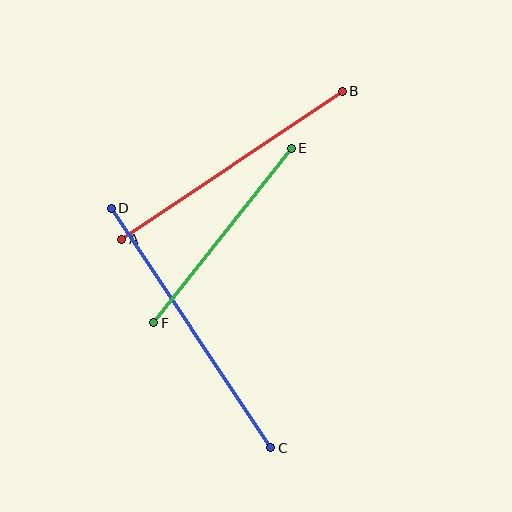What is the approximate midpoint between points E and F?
The midpoint is at approximately (222, 235) pixels.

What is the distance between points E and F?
The distance is approximately 222 pixels.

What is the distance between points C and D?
The distance is approximately 288 pixels.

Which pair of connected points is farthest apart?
Points C and D are farthest apart.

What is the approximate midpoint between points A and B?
The midpoint is at approximately (232, 165) pixels.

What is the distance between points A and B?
The distance is approximately 265 pixels.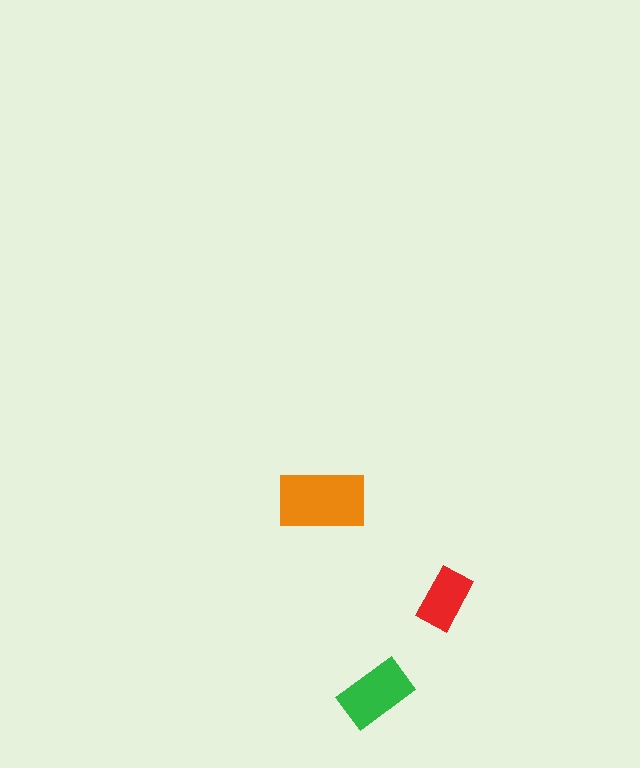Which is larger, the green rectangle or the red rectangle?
The green one.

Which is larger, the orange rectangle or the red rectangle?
The orange one.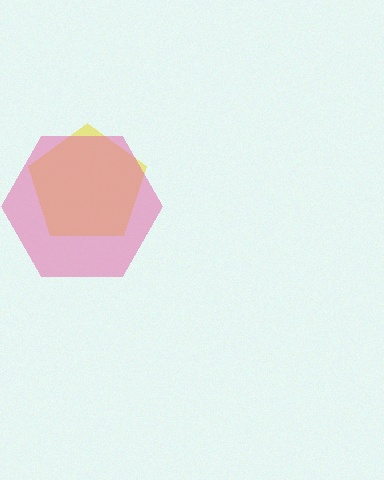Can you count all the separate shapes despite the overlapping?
Yes, there are 2 separate shapes.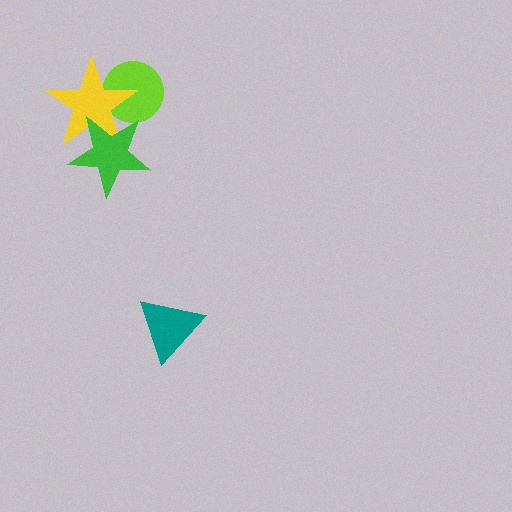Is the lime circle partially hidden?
Yes, it is partially covered by another shape.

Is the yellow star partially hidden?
Yes, it is partially covered by another shape.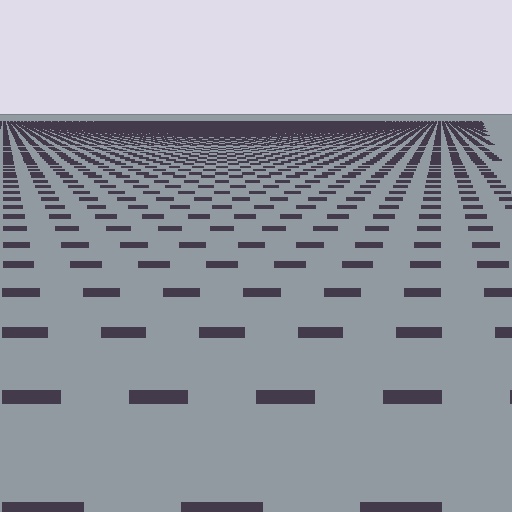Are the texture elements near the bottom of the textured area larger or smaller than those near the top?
Larger. Near the bottom, elements are closer to the viewer and appear at a bigger on-screen size.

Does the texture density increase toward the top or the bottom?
Density increases toward the top.